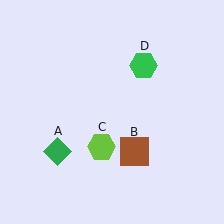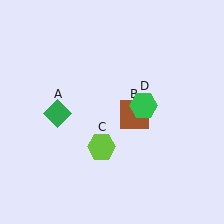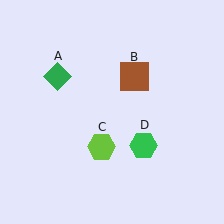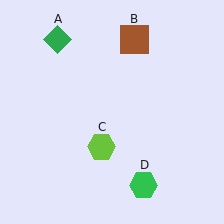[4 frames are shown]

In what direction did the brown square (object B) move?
The brown square (object B) moved up.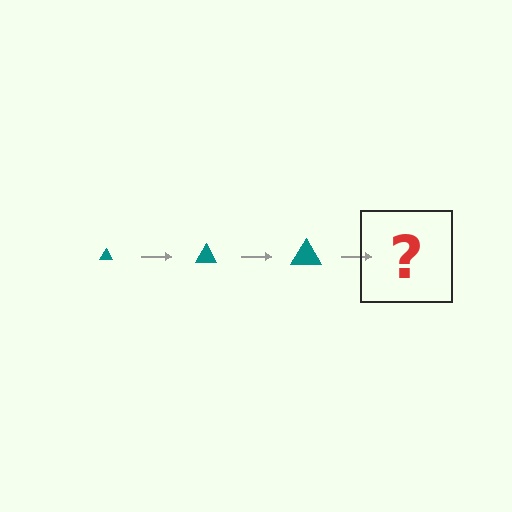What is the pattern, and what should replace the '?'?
The pattern is that the triangle gets progressively larger each step. The '?' should be a teal triangle, larger than the previous one.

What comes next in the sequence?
The next element should be a teal triangle, larger than the previous one.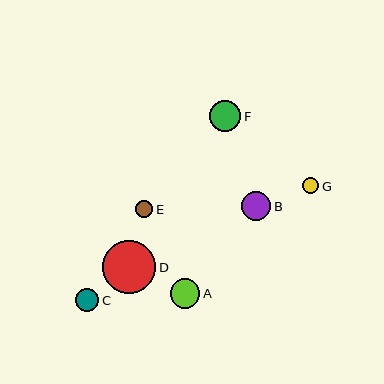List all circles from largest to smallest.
From largest to smallest: D, F, A, B, C, E, G.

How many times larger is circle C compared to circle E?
Circle C is approximately 1.4 times the size of circle E.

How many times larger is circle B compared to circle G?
Circle B is approximately 1.8 times the size of circle G.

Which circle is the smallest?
Circle G is the smallest with a size of approximately 16 pixels.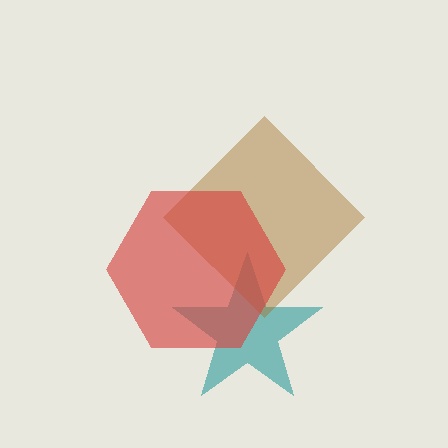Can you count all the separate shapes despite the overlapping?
Yes, there are 3 separate shapes.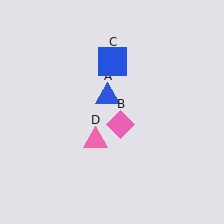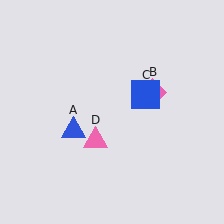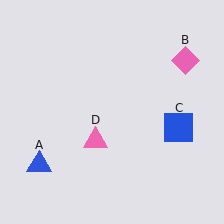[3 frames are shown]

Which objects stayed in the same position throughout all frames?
Pink triangle (object D) remained stationary.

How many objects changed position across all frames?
3 objects changed position: blue triangle (object A), pink diamond (object B), blue square (object C).